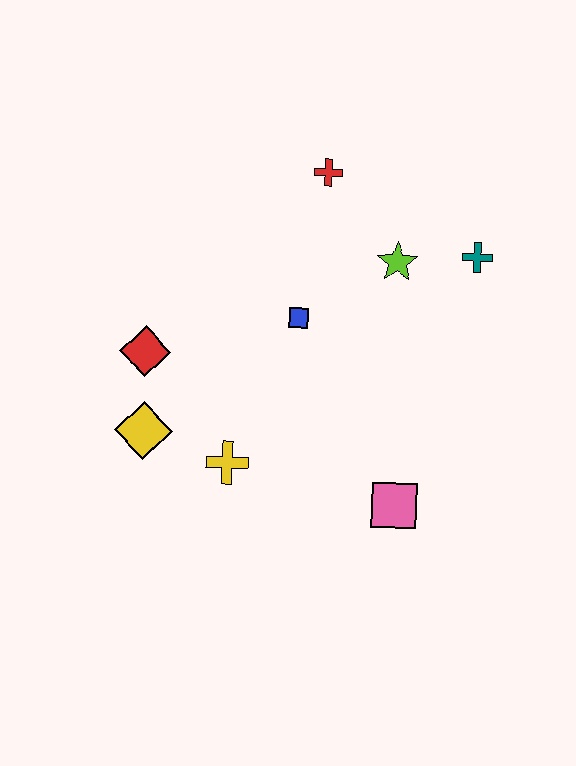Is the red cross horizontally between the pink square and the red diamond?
Yes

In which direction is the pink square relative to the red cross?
The pink square is below the red cross.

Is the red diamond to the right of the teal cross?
No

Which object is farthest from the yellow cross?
The teal cross is farthest from the yellow cross.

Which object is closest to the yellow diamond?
The red diamond is closest to the yellow diamond.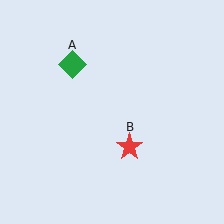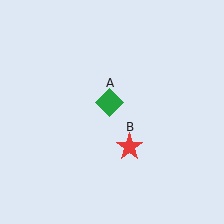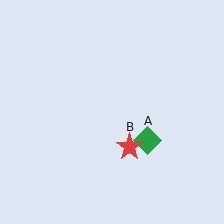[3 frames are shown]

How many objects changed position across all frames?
1 object changed position: green diamond (object A).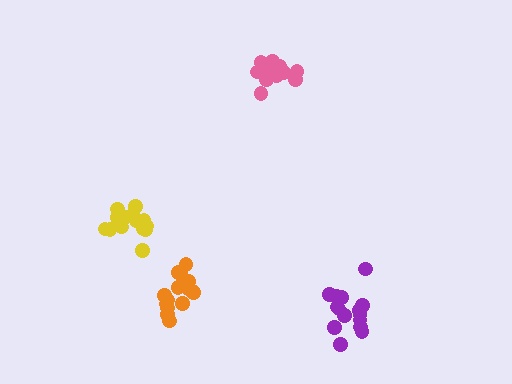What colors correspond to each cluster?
The clusters are colored: purple, orange, yellow, pink.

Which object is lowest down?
The purple cluster is bottommost.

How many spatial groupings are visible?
There are 4 spatial groupings.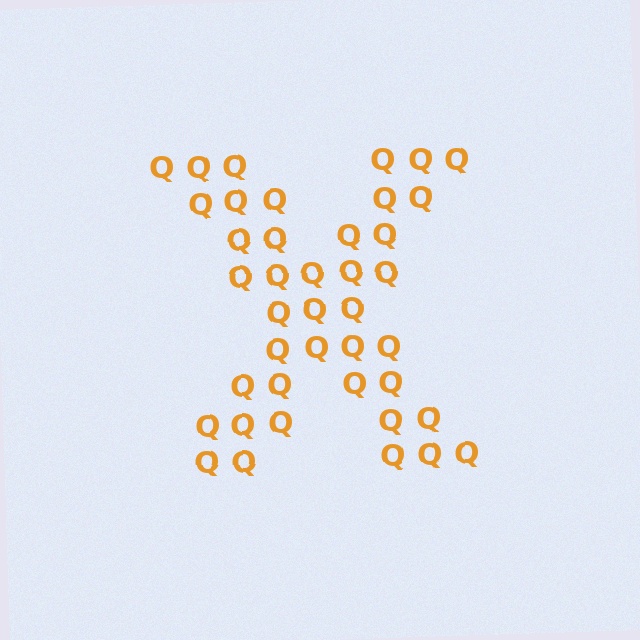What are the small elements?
The small elements are letter Q's.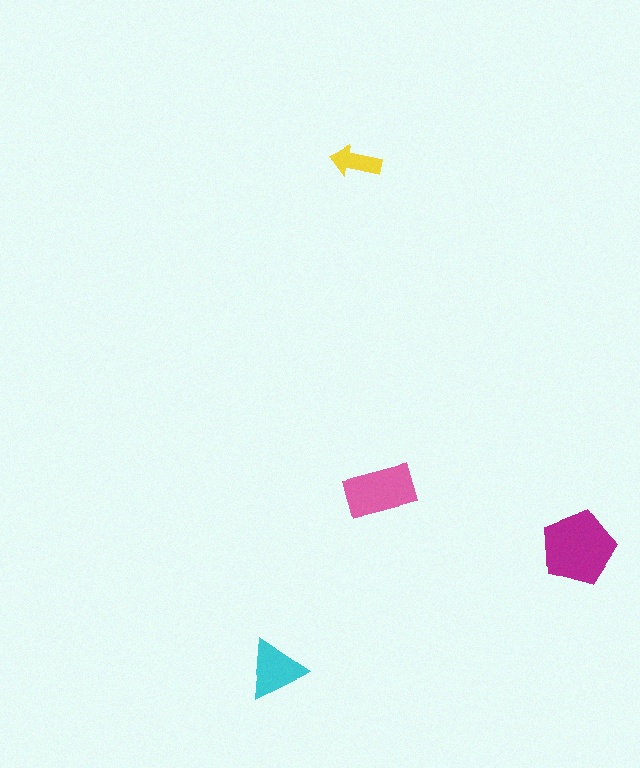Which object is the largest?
The magenta pentagon.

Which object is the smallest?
The yellow arrow.